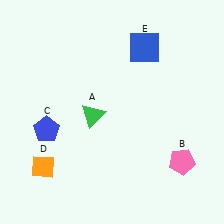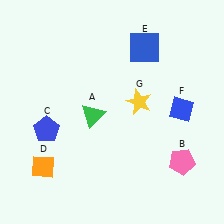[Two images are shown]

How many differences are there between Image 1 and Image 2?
There are 2 differences between the two images.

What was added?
A blue diamond (F), a yellow star (G) were added in Image 2.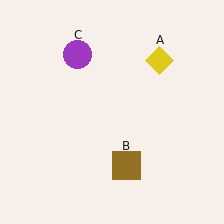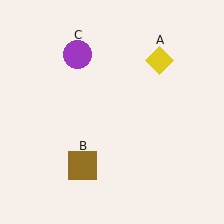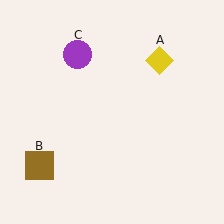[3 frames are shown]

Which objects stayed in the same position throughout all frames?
Yellow diamond (object A) and purple circle (object C) remained stationary.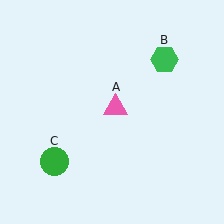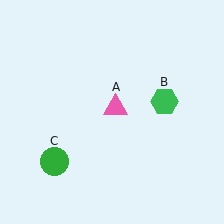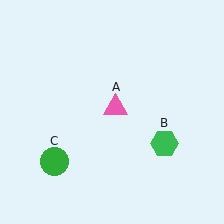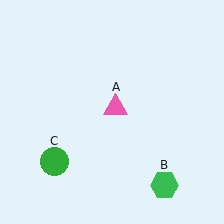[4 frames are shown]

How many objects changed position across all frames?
1 object changed position: green hexagon (object B).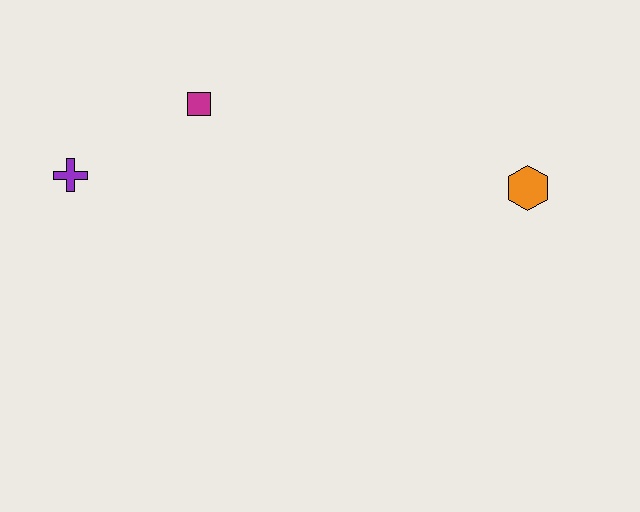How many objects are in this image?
There are 3 objects.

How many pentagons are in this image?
There are no pentagons.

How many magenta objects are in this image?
There is 1 magenta object.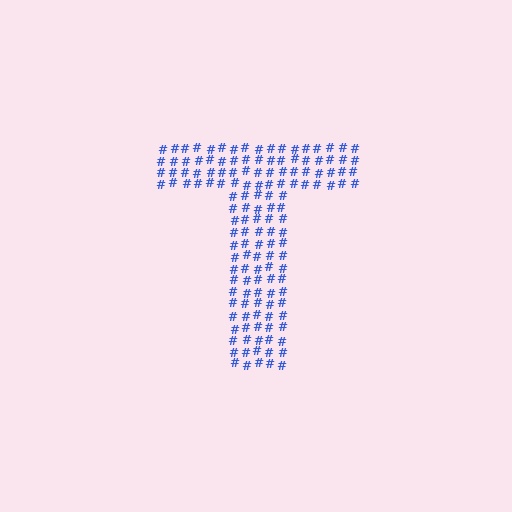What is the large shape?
The large shape is the letter T.